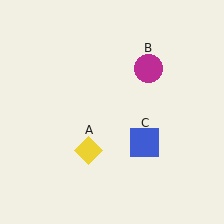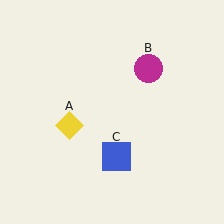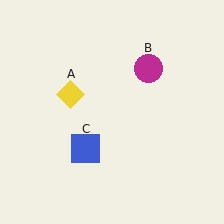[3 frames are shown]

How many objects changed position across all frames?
2 objects changed position: yellow diamond (object A), blue square (object C).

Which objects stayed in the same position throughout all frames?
Magenta circle (object B) remained stationary.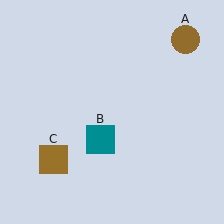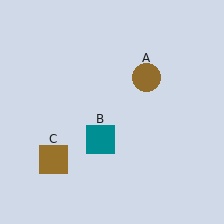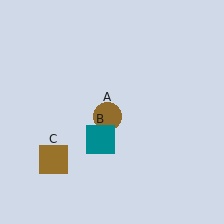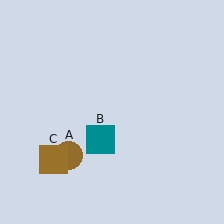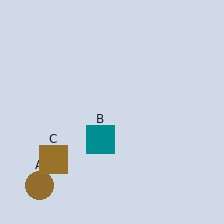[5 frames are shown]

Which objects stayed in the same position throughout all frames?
Teal square (object B) and brown square (object C) remained stationary.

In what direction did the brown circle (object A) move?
The brown circle (object A) moved down and to the left.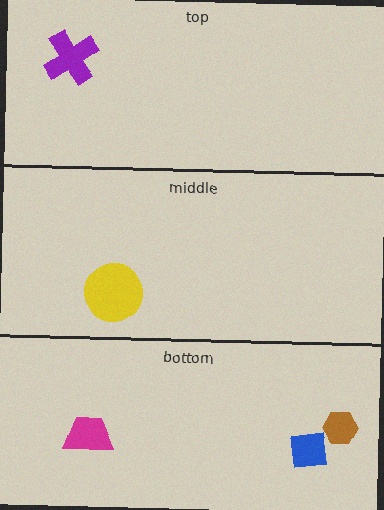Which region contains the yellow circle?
The middle region.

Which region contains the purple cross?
The top region.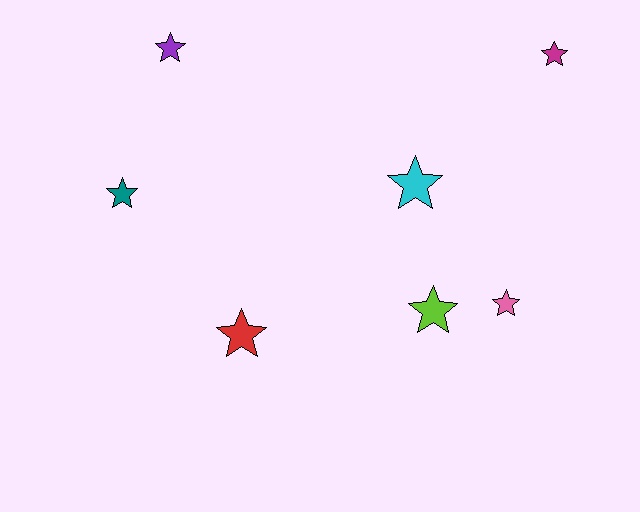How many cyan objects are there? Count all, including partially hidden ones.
There is 1 cyan object.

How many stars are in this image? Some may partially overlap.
There are 7 stars.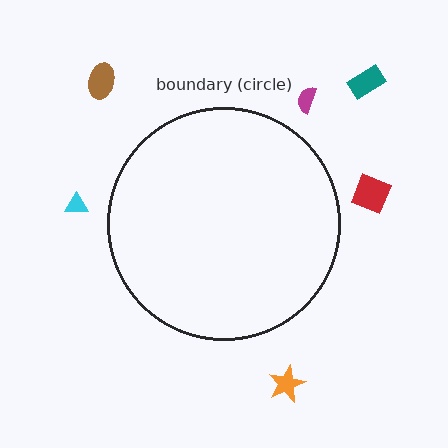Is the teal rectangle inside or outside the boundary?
Outside.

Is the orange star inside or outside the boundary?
Outside.